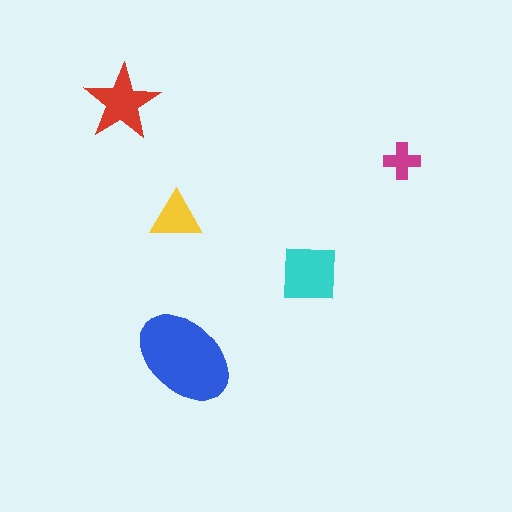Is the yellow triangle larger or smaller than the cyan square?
Smaller.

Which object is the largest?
The blue ellipse.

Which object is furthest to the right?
The magenta cross is rightmost.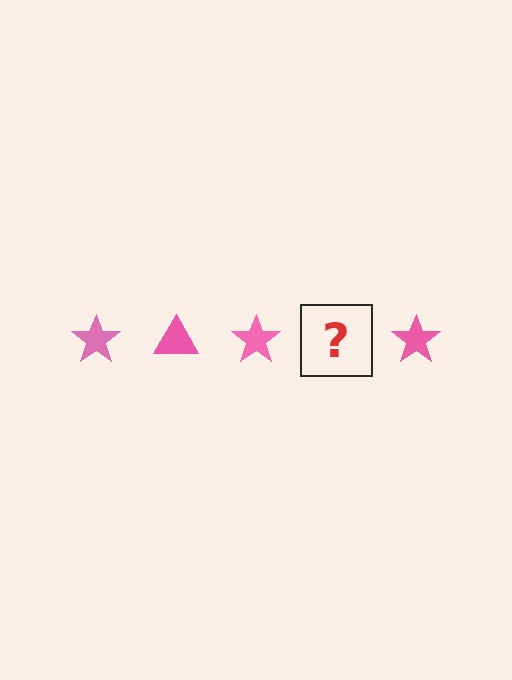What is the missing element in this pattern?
The missing element is a pink triangle.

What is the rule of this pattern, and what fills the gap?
The rule is that the pattern cycles through star, triangle shapes in pink. The gap should be filled with a pink triangle.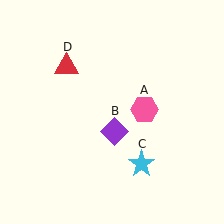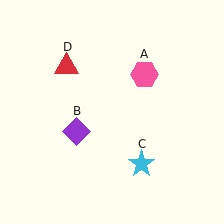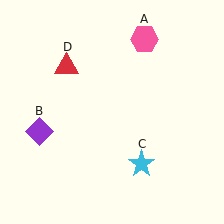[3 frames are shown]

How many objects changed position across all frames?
2 objects changed position: pink hexagon (object A), purple diamond (object B).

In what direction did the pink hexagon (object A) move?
The pink hexagon (object A) moved up.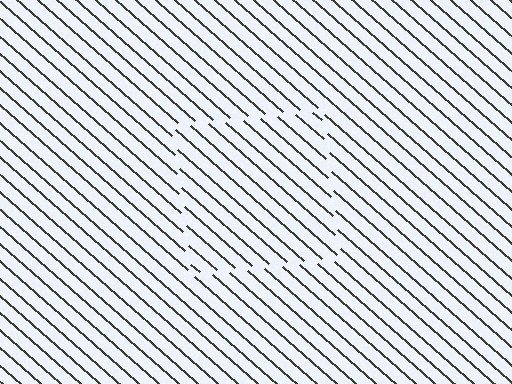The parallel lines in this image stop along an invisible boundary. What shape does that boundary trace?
An illusory square. The interior of the shape contains the same grating, shifted by half a period — the contour is defined by the phase discontinuity where line-ends from the inner and outer gratings abut.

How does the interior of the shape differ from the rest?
The interior of the shape contains the same grating, shifted by half a period — the contour is defined by the phase discontinuity where line-ends from the inner and outer gratings abut.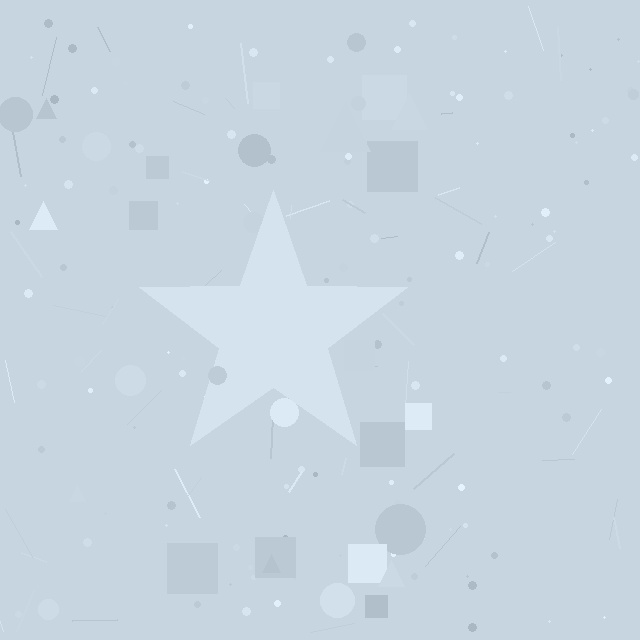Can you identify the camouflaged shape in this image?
The camouflaged shape is a star.